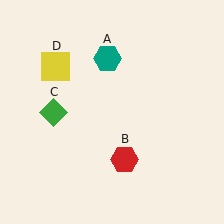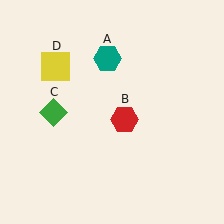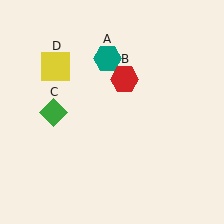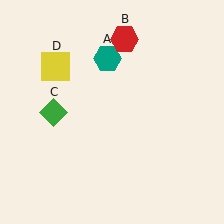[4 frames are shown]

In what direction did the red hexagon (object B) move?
The red hexagon (object B) moved up.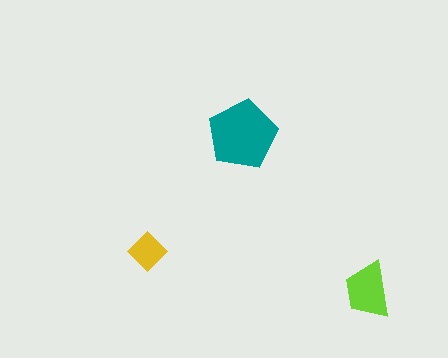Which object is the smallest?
The yellow diamond.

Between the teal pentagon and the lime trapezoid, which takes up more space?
The teal pentagon.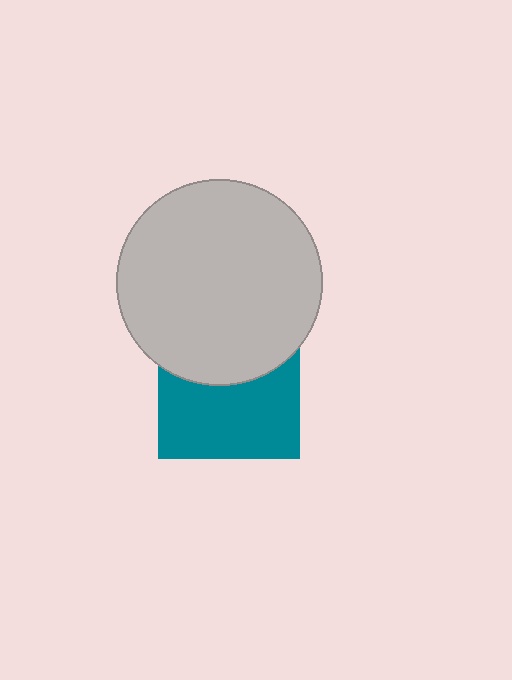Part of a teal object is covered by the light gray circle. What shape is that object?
It is a square.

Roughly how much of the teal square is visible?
About half of it is visible (roughly 58%).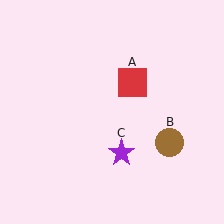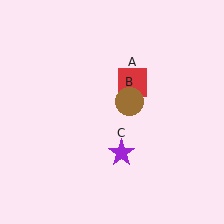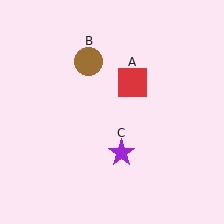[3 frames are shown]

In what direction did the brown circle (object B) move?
The brown circle (object B) moved up and to the left.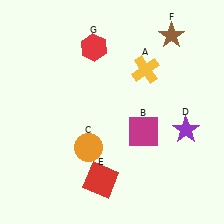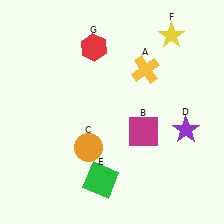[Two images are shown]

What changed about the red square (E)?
In Image 1, E is red. In Image 2, it changed to green.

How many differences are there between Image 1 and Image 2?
There are 2 differences between the two images.